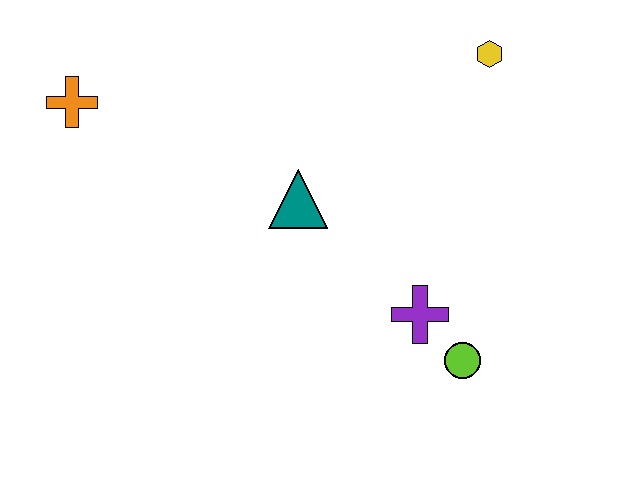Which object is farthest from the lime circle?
The orange cross is farthest from the lime circle.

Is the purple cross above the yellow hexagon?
No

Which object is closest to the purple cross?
The lime circle is closest to the purple cross.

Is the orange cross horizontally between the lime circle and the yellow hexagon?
No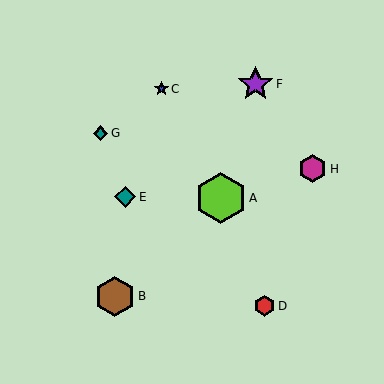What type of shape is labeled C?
Shape C is a blue star.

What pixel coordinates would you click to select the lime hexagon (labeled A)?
Click at (221, 198) to select the lime hexagon A.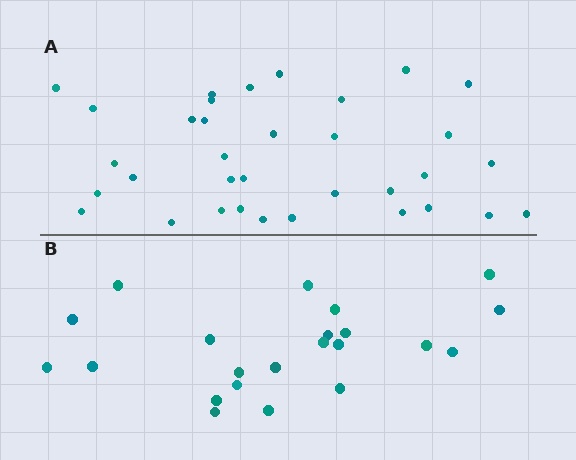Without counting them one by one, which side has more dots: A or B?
Region A (the top region) has more dots.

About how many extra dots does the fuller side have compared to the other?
Region A has roughly 12 or so more dots than region B.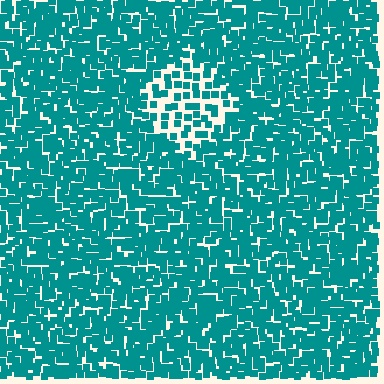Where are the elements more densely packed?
The elements are more densely packed outside the diamond boundary.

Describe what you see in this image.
The image contains small teal elements arranged at two different densities. A diamond-shaped region is visible where the elements are less densely packed than the surrounding area.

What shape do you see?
I see a diamond.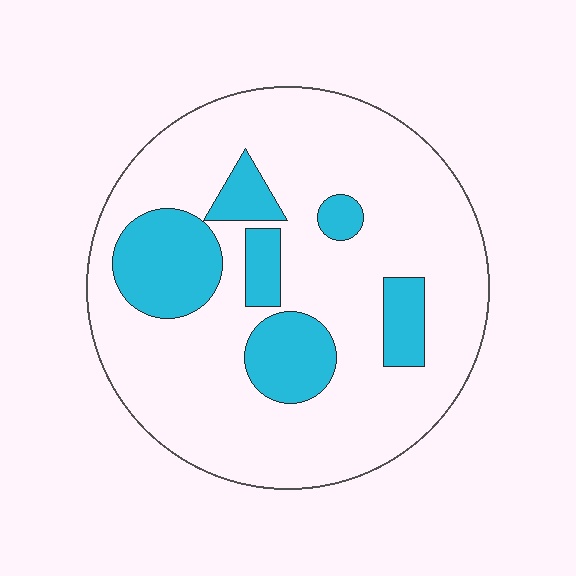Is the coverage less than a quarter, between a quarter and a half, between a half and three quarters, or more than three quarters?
Less than a quarter.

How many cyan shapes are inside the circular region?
6.